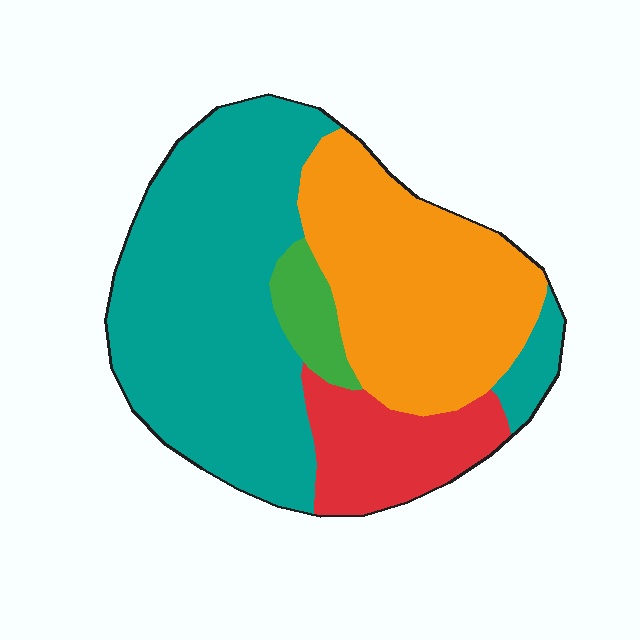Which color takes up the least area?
Green, at roughly 5%.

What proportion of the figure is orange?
Orange covers roughly 30% of the figure.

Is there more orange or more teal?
Teal.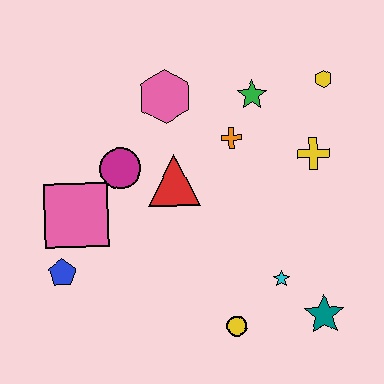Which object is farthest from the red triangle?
The teal star is farthest from the red triangle.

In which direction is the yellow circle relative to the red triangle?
The yellow circle is below the red triangle.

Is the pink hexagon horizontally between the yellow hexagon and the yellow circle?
No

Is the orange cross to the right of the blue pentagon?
Yes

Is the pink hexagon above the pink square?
Yes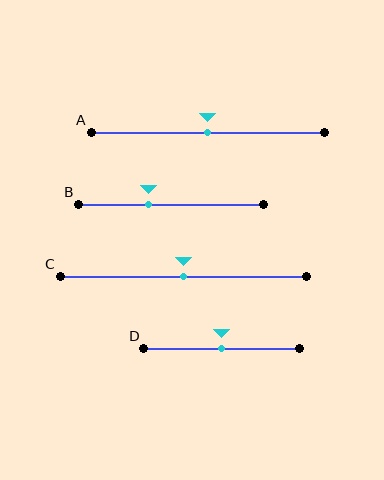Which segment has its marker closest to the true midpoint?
Segment A has its marker closest to the true midpoint.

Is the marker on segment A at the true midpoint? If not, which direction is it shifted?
Yes, the marker on segment A is at the true midpoint.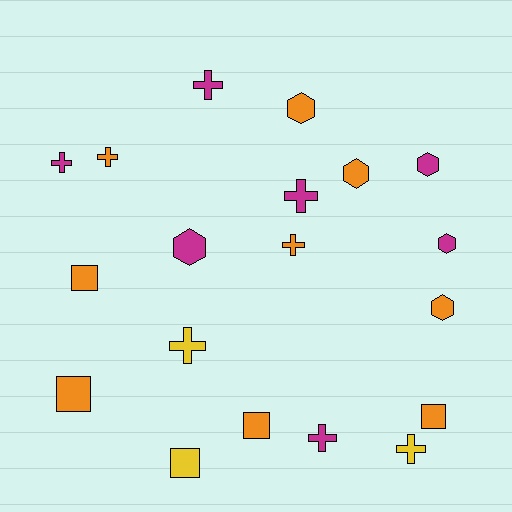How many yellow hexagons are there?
There are no yellow hexagons.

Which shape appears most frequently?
Cross, with 8 objects.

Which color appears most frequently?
Orange, with 9 objects.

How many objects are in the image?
There are 19 objects.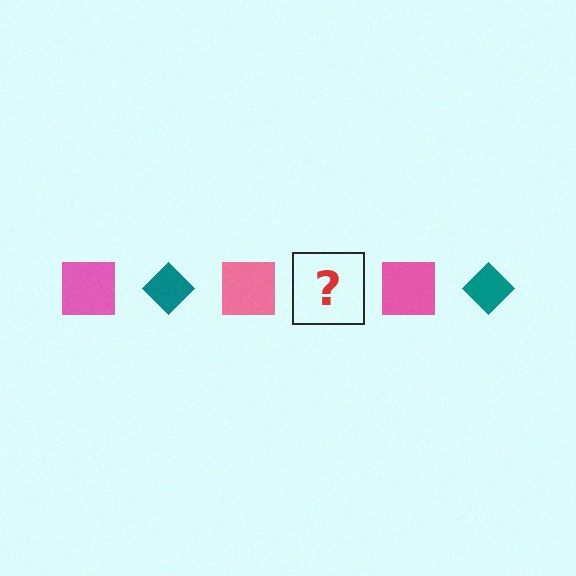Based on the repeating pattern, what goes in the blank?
The blank should be a teal diamond.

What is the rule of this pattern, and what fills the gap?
The rule is that the pattern alternates between pink square and teal diamond. The gap should be filled with a teal diamond.